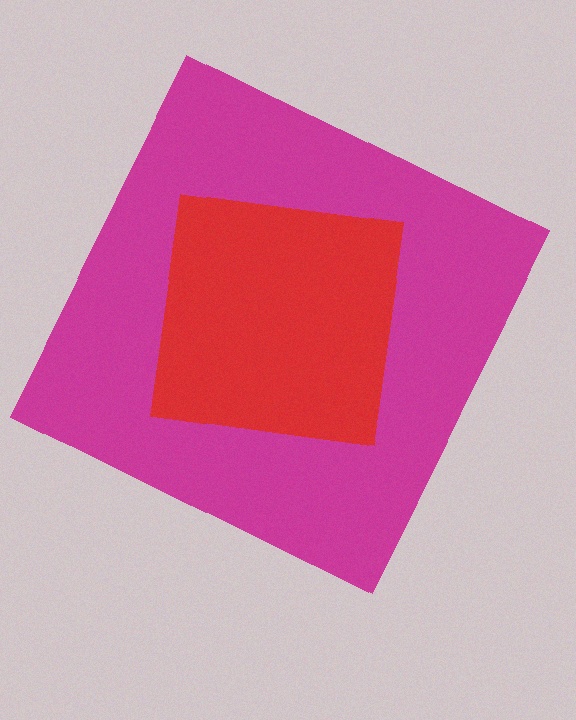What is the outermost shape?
The magenta square.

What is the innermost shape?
The red square.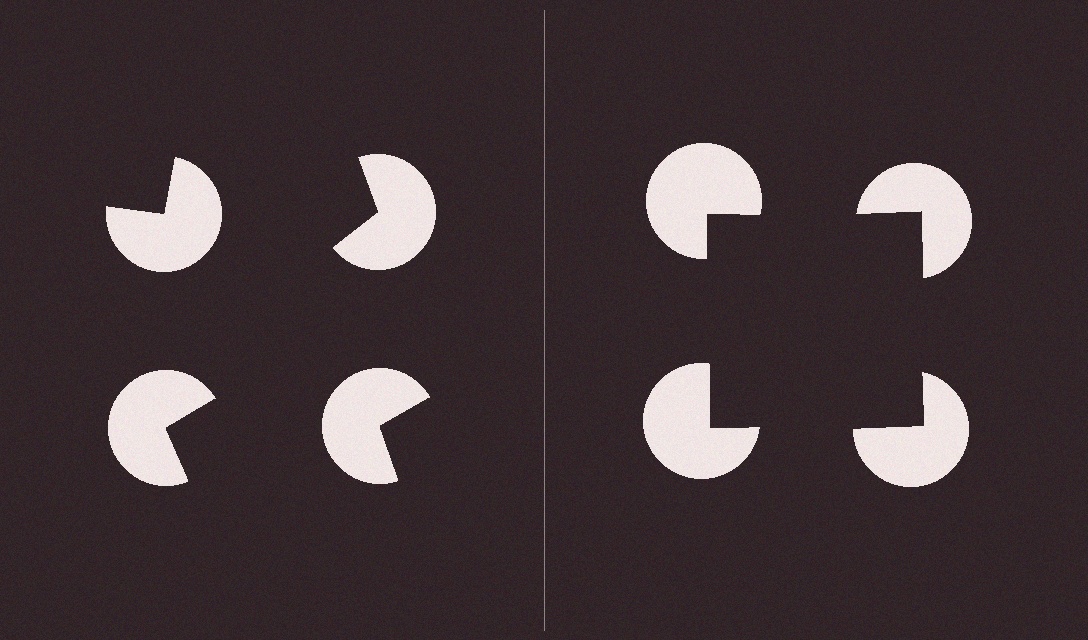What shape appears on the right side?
An illusory square.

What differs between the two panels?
The pac-man discs are positioned identically on both sides; only the wedge orientations differ. On the right they align to a square; on the left they are misaligned.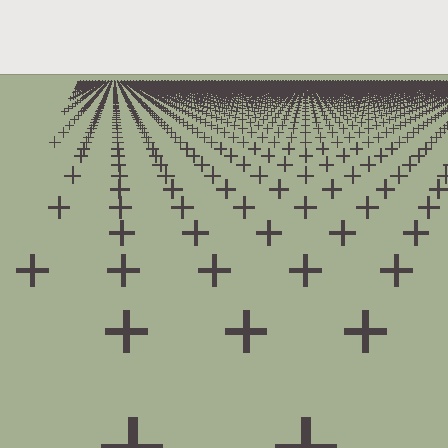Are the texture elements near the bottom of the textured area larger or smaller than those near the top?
Larger. Near the bottom, elements are closer to the viewer and appear at a bigger on-screen size.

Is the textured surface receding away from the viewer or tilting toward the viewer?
The surface is receding away from the viewer. Texture elements get smaller and denser toward the top.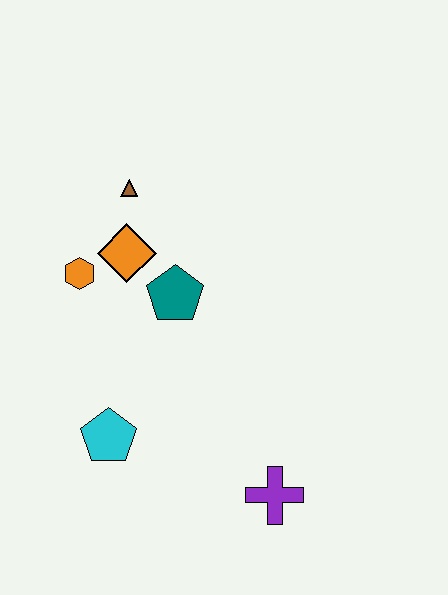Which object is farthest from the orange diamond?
The purple cross is farthest from the orange diamond.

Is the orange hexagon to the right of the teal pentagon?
No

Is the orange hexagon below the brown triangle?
Yes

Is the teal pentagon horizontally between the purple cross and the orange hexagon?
Yes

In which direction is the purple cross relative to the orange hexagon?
The purple cross is below the orange hexagon.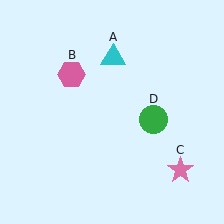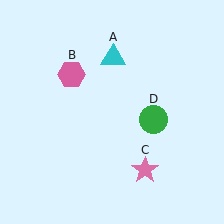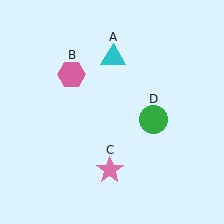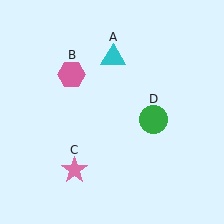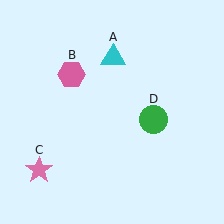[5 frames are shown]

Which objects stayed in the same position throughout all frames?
Cyan triangle (object A) and pink hexagon (object B) and green circle (object D) remained stationary.